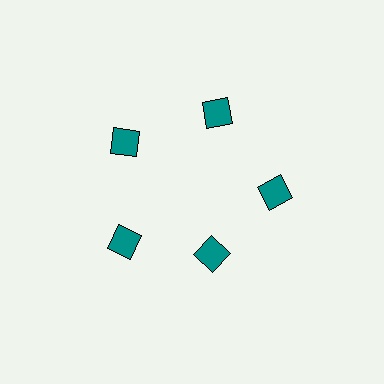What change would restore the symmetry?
The symmetry would be restored by moving it outward, back onto the ring so that all 5 squares sit at equal angles and equal distance from the center.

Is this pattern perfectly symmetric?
No. The 5 teal squares are arranged in a ring, but one element near the 5 o'clock position is pulled inward toward the center, breaking the 5-fold rotational symmetry.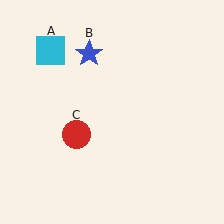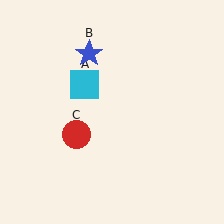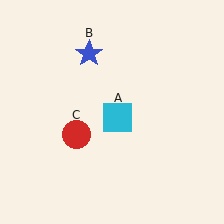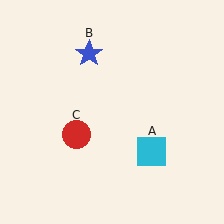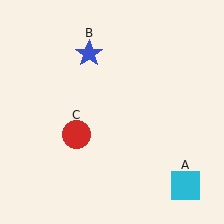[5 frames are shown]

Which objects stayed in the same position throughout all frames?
Blue star (object B) and red circle (object C) remained stationary.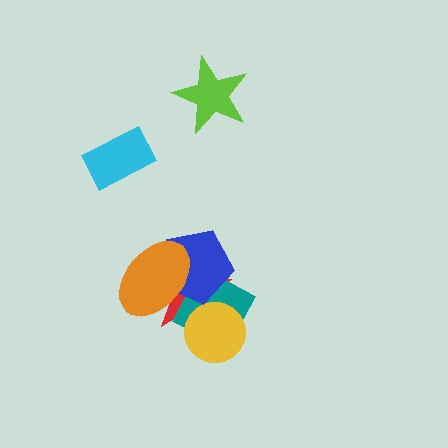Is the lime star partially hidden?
No, no other shape covers it.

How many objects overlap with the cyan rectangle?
0 objects overlap with the cyan rectangle.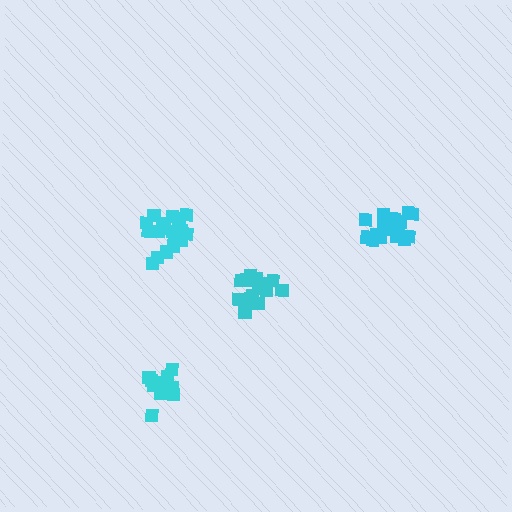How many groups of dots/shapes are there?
There are 4 groups.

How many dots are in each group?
Group 1: 16 dots, Group 2: 21 dots, Group 3: 15 dots, Group 4: 21 dots (73 total).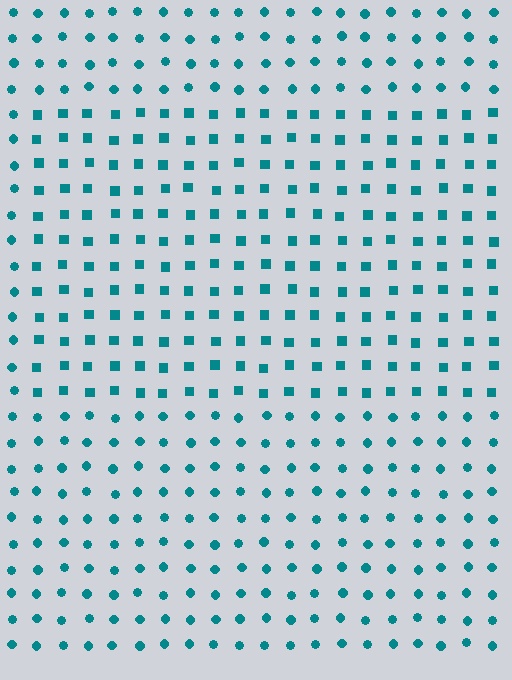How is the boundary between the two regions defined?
The boundary is defined by a change in element shape: squares inside vs. circles outside. All elements share the same color and spacing.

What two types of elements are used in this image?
The image uses squares inside the rectangle region and circles outside it.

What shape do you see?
I see a rectangle.